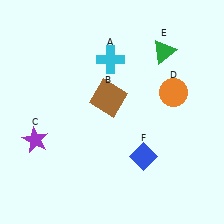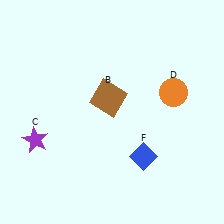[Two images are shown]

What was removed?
The green triangle (E), the cyan cross (A) were removed in Image 2.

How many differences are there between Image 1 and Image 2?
There are 2 differences between the two images.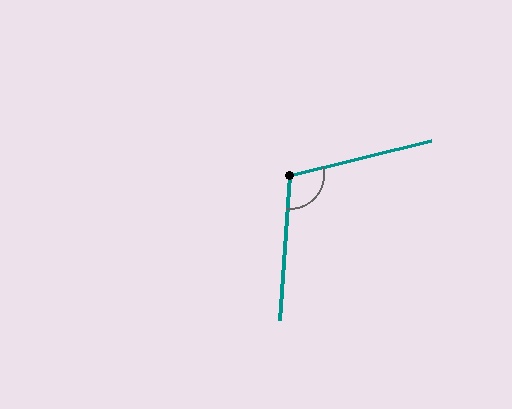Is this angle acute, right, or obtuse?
It is obtuse.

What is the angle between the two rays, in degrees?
Approximately 108 degrees.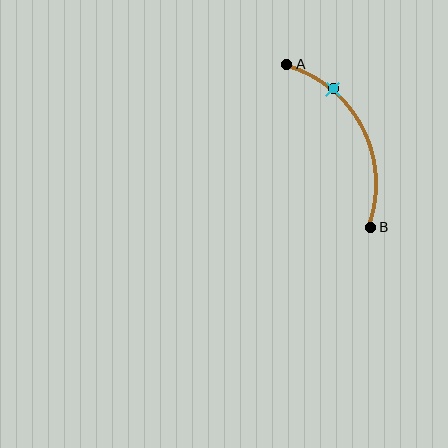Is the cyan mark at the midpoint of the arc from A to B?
No. The cyan mark lies on the arc but is closer to endpoint A. The arc midpoint would be at the point on the curve equidistant along the arc from both A and B.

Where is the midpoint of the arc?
The arc midpoint is the point on the curve farthest from the straight line joining A and B. It sits to the right of that line.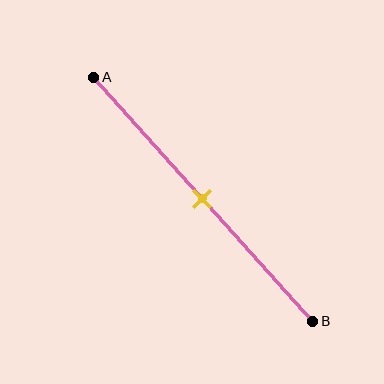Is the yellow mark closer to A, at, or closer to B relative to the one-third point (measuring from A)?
The yellow mark is closer to point B than the one-third point of segment AB.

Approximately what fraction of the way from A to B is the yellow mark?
The yellow mark is approximately 50% of the way from A to B.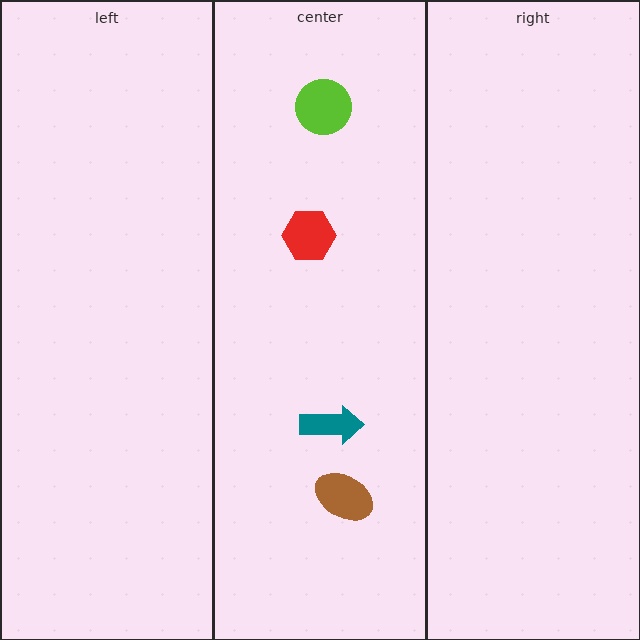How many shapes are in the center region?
4.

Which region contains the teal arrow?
The center region.